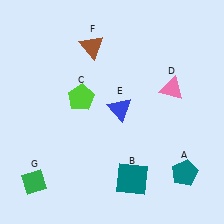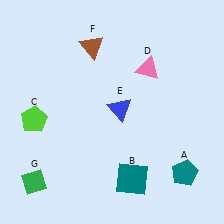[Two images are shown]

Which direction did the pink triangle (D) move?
The pink triangle (D) moved left.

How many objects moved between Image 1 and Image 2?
2 objects moved between the two images.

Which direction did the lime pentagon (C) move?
The lime pentagon (C) moved left.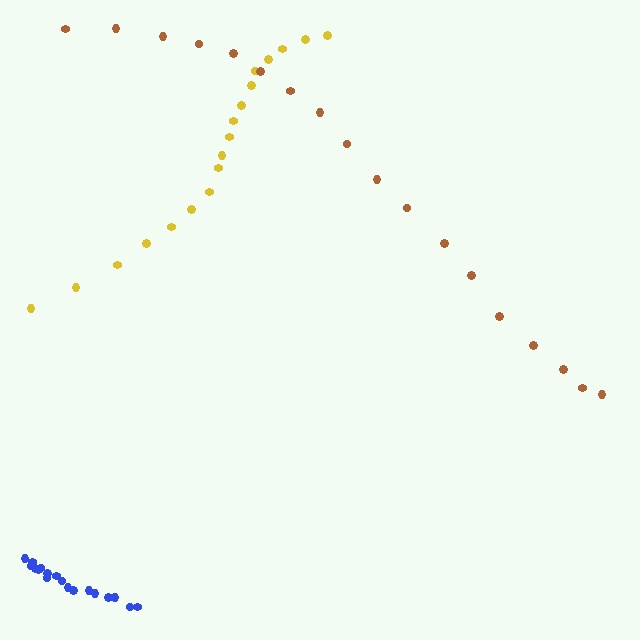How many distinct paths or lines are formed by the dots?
There are 3 distinct paths.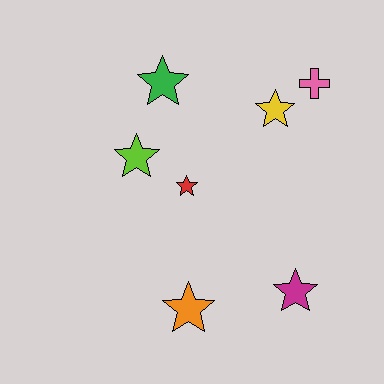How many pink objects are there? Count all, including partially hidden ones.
There is 1 pink object.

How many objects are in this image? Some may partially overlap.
There are 7 objects.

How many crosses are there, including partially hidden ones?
There is 1 cross.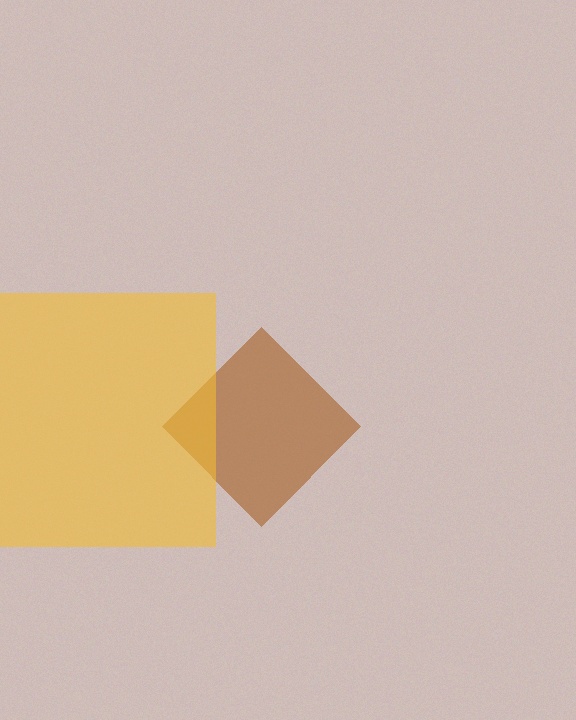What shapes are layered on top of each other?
The layered shapes are: a brown diamond, a yellow square.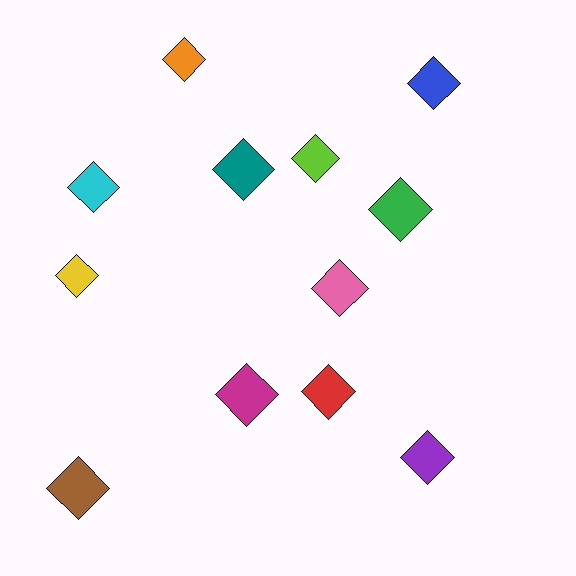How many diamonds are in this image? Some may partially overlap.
There are 12 diamonds.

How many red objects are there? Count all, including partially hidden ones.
There is 1 red object.